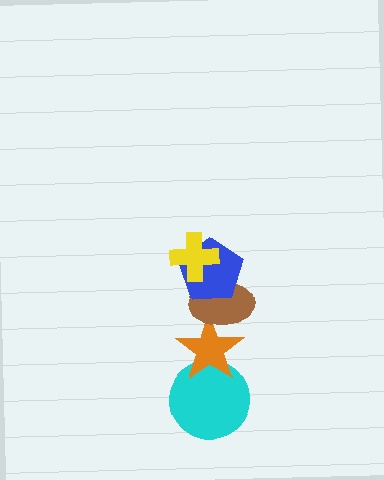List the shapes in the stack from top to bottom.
From top to bottom: the yellow cross, the blue pentagon, the brown ellipse, the orange star, the cyan circle.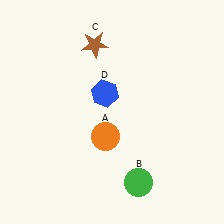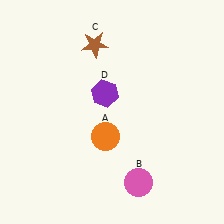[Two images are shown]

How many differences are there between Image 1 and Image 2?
There are 2 differences between the two images.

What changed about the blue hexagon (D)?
In Image 1, D is blue. In Image 2, it changed to purple.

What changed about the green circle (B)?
In Image 1, B is green. In Image 2, it changed to pink.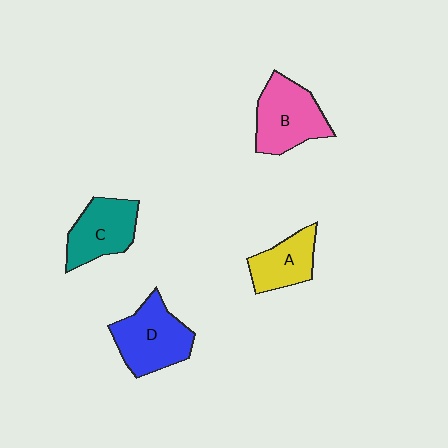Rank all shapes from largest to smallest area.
From largest to smallest: D (blue), B (pink), C (teal), A (yellow).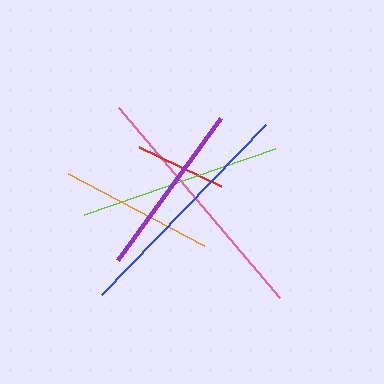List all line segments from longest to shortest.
From longest to shortest: pink, blue, lime, purple, orange, red.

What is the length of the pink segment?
The pink segment is approximately 249 pixels long.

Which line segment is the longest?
The pink line is the longest at approximately 249 pixels.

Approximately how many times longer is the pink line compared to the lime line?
The pink line is approximately 1.2 times the length of the lime line.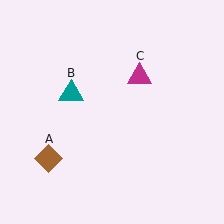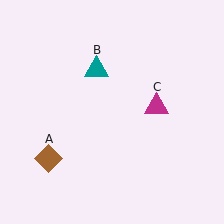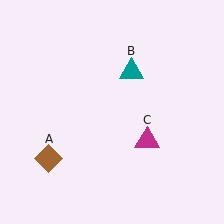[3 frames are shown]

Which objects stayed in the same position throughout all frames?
Brown diamond (object A) remained stationary.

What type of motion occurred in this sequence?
The teal triangle (object B), magenta triangle (object C) rotated clockwise around the center of the scene.